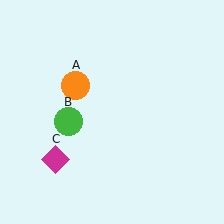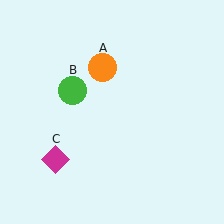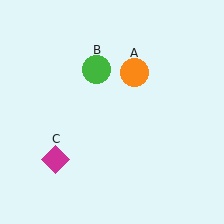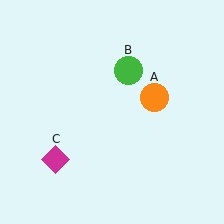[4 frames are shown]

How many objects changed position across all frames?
2 objects changed position: orange circle (object A), green circle (object B).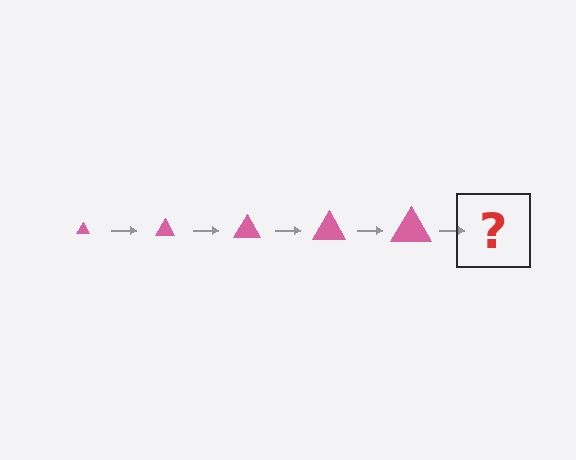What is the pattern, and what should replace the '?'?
The pattern is that the triangle gets progressively larger each step. The '?' should be a pink triangle, larger than the previous one.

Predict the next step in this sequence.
The next step is a pink triangle, larger than the previous one.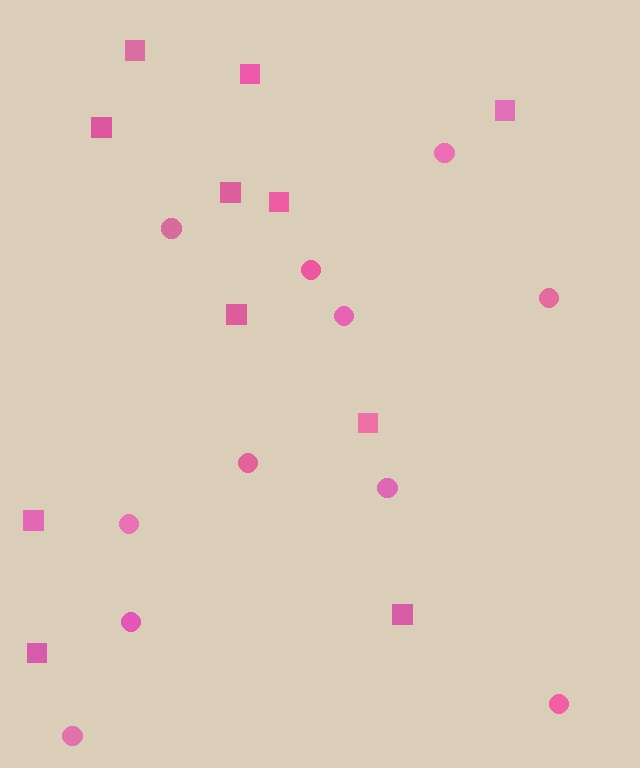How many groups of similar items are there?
There are 2 groups: one group of circles (11) and one group of squares (11).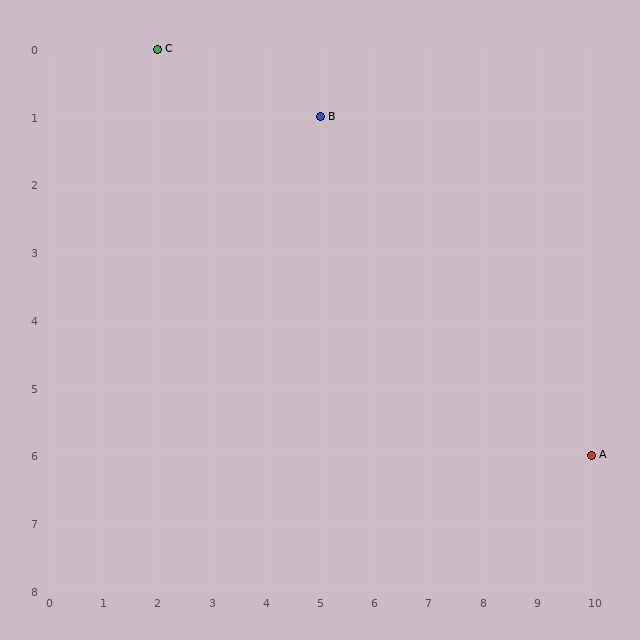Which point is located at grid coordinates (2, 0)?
Point C is at (2, 0).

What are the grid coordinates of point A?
Point A is at grid coordinates (10, 6).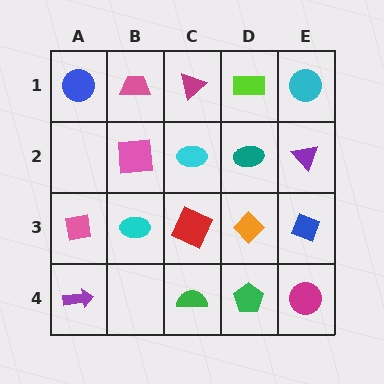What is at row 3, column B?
A cyan ellipse.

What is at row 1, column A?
A blue circle.